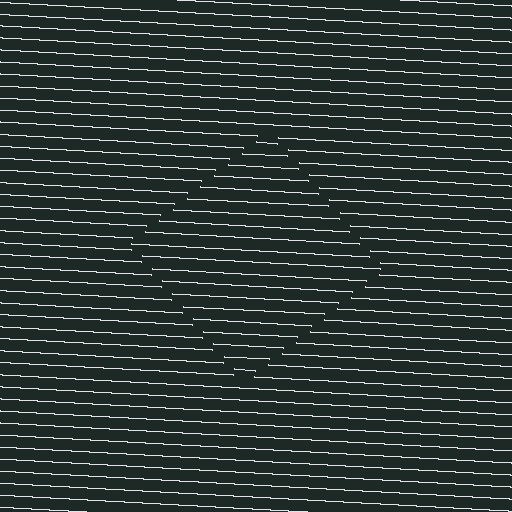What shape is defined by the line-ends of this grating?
An illusory square. The interior of the shape contains the same grating, shifted by half a period — the contour is defined by the phase discontinuity where line-ends from the inner and outer gratings abut.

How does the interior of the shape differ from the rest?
The interior of the shape contains the same grating, shifted by half a period — the contour is defined by the phase discontinuity where line-ends from the inner and outer gratings abut.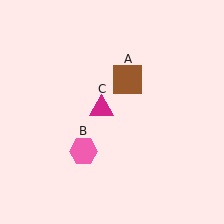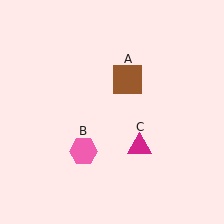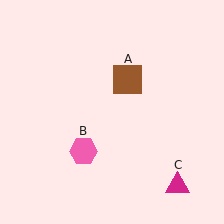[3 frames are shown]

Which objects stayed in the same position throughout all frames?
Brown square (object A) and pink hexagon (object B) remained stationary.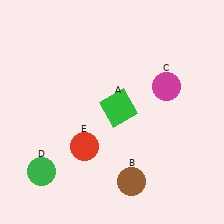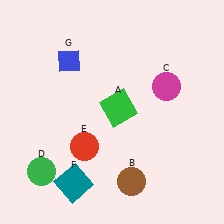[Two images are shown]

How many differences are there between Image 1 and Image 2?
There are 2 differences between the two images.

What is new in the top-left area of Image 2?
A blue diamond (G) was added in the top-left area of Image 2.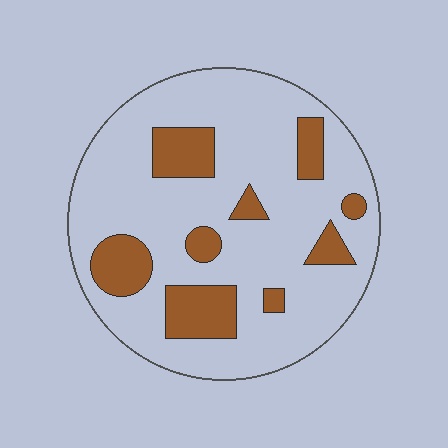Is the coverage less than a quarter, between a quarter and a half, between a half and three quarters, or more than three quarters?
Less than a quarter.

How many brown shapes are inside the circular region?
9.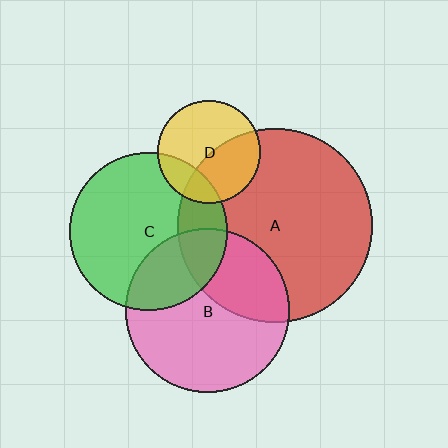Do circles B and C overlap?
Yes.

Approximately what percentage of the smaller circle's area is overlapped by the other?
Approximately 30%.